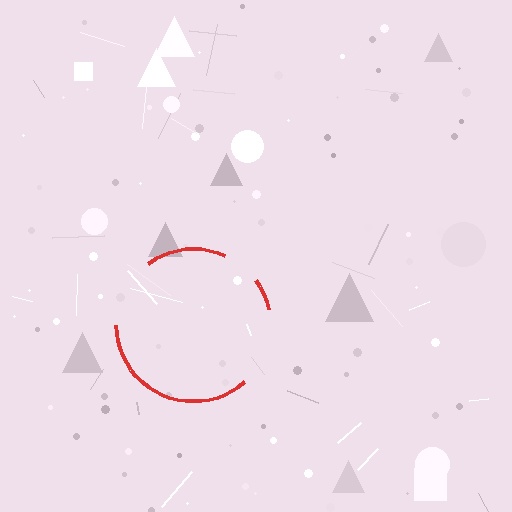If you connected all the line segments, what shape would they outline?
They would outline a circle.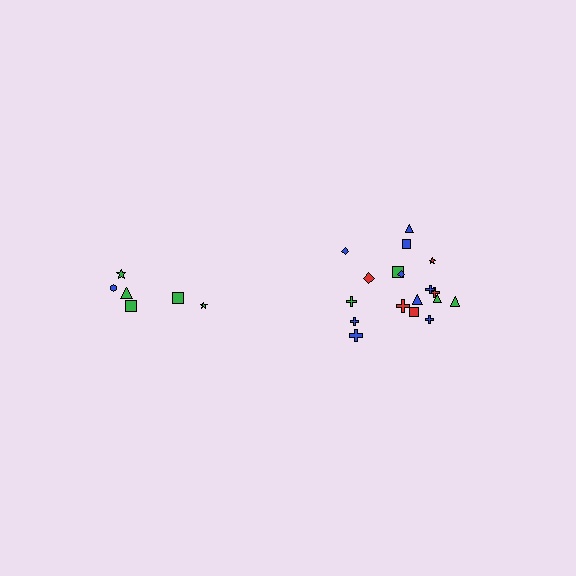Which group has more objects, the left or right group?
The right group.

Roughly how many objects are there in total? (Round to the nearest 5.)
Roughly 25 objects in total.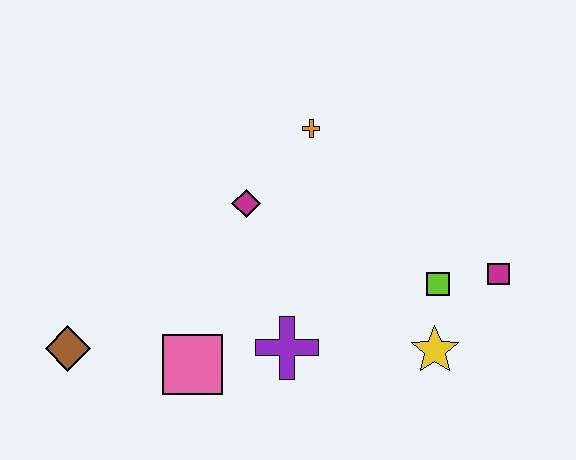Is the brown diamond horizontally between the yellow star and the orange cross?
No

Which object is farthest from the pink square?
The magenta square is farthest from the pink square.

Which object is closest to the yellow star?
The lime square is closest to the yellow star.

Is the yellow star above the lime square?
No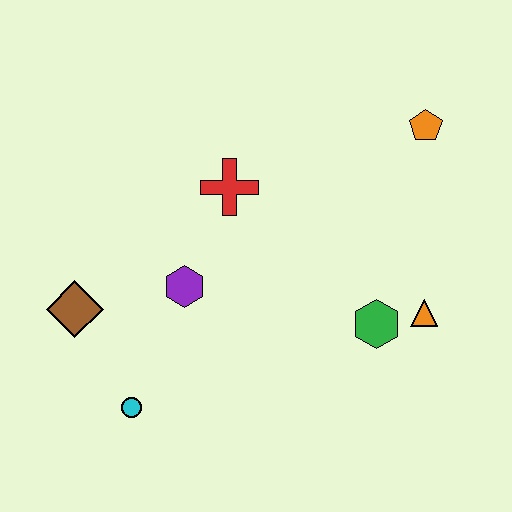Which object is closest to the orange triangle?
The green hexagon is closest to the orange triangle.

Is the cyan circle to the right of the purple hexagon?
No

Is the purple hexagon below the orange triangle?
No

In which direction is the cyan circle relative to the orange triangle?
The cyan circle is to the left of the orange triangle.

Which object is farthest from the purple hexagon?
The orange pentagon is farthest from the purple hexagon.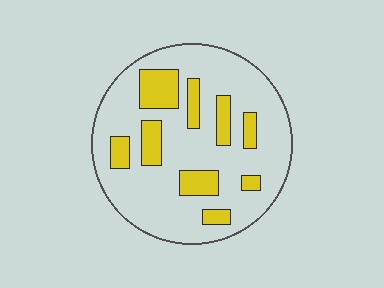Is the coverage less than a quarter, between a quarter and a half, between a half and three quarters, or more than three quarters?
Less than a quarter.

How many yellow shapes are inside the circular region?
9.